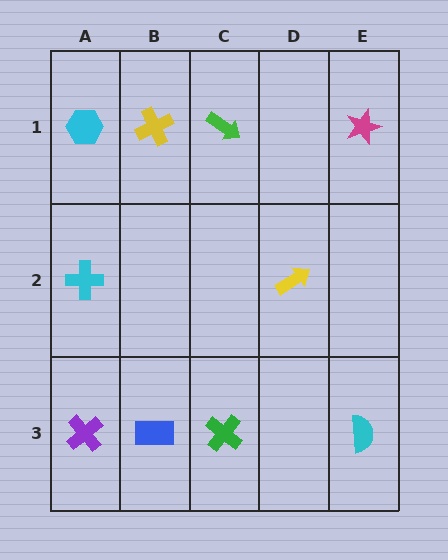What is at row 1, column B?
A yellow cross.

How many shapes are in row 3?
4 shapes.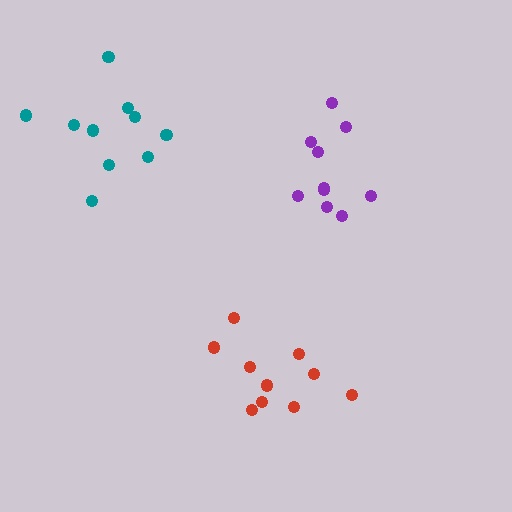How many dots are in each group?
Group 1: 10 dots, Group 2: 10 dots, Group 3: 10 dots (30 total).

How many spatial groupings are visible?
There are 3 spatial groupings.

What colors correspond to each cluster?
The clusters are colored: purple, red, teal.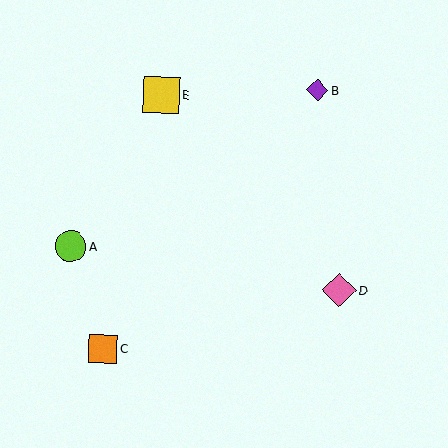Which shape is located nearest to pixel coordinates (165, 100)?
The yellow square (labeled E) at (161, 95) is nearest to that location.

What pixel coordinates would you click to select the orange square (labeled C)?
Click at (103, 349) to select the orange square C.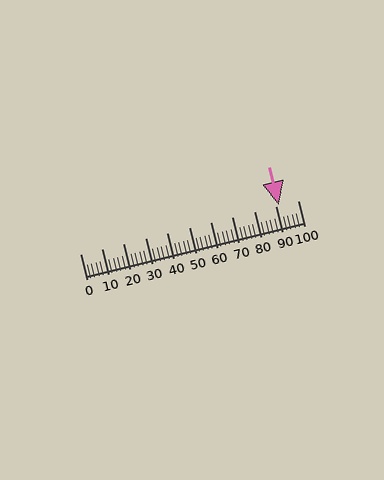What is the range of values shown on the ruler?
The ruler shows values from 0 to 100.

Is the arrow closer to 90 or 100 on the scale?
The arrow is closer to 90.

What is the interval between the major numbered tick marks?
The major tick marks are spaced 10 units apart.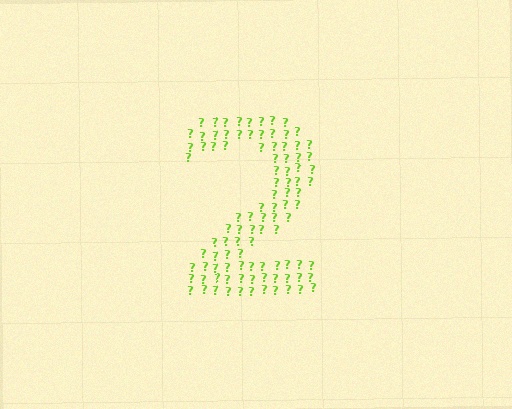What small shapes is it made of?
It is made of small question marks.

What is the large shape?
The large shape is the digit 2.